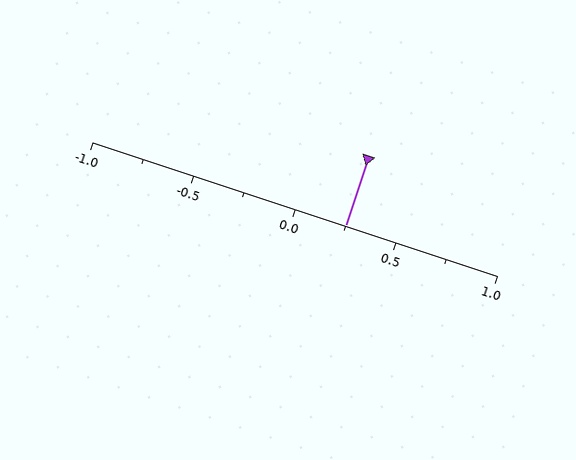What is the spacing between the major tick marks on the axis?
The major ticks are spaced 0.5 apart.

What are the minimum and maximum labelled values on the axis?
The axis runs from -1.0 to 1.0.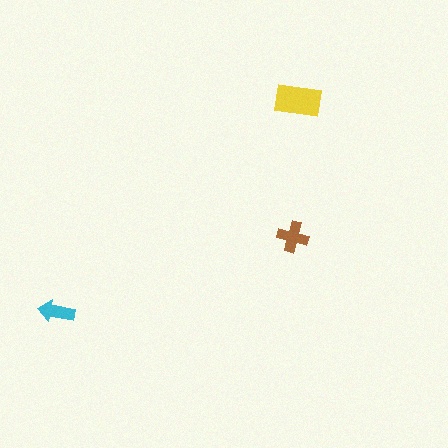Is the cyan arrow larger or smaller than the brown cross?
Smaller.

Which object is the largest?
The yellow rectangle.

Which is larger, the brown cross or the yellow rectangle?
The yellow rectangle.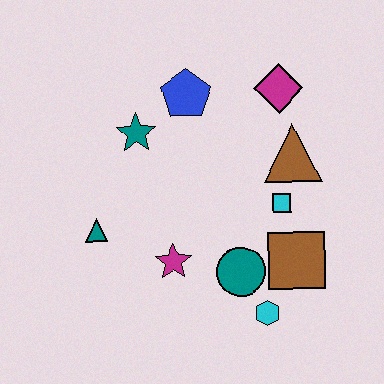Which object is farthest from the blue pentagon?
The cyan hexagon is farthest from the blue pentagon.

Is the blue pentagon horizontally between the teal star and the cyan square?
Yes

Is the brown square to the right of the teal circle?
Yes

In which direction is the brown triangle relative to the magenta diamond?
The brown triangle is below the magenta diamond.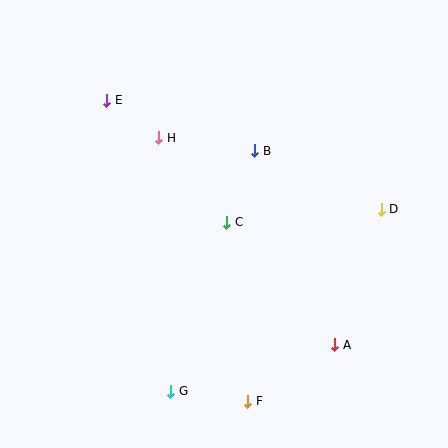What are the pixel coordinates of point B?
Point B is at (255, 151).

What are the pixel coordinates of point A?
Point A is at (334, 345).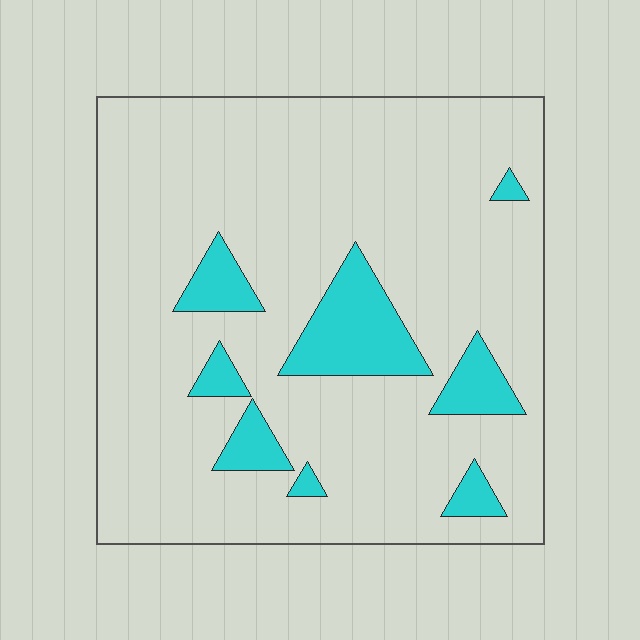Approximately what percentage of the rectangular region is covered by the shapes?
Approximately 15%.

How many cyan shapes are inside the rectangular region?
8.